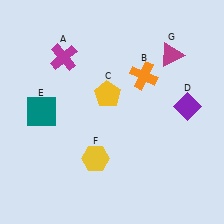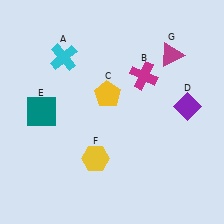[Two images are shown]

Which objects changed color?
A changed from magenta to cyan. B changed from orange to magenta.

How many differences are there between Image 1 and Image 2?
There are 2 differences between the two images.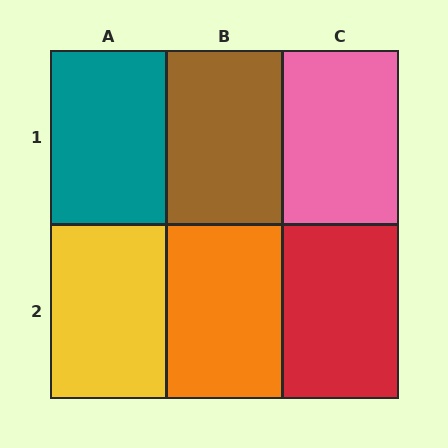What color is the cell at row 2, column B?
Orange.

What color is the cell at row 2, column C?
Red.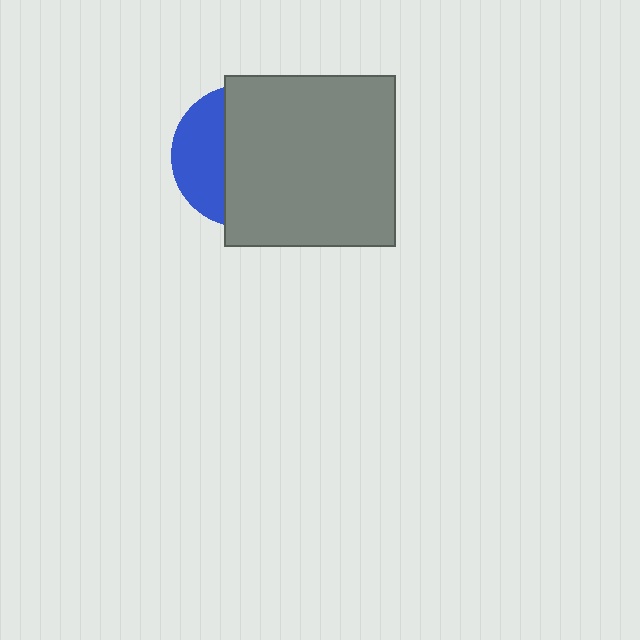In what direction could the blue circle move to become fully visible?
The blue circle could move left. That would shift it out from behind the gray square entirely.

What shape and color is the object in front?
The object in front is a gray square.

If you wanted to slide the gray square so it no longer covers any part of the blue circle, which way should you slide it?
Slide it right — that is the most direct way to separate the two shapes.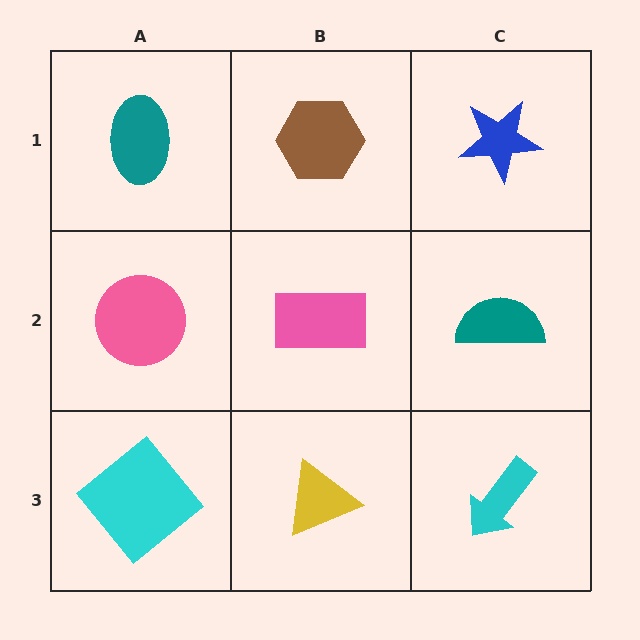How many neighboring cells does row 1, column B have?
3.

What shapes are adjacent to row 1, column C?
A teal semicircle (row 2, column C), a brown hexagon (row 1, column B).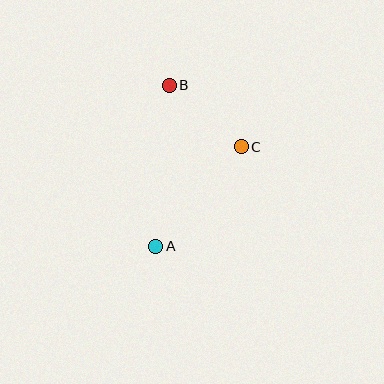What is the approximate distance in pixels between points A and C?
The distance between A and C is approximately 131 pixels.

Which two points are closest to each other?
Points B and C are closest to each other.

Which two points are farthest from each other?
Points A and B are farthest from each other.